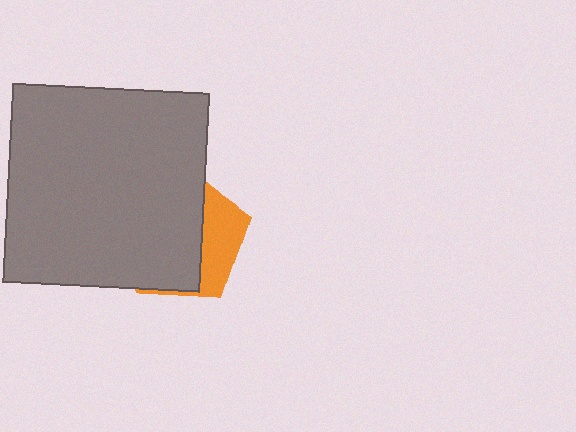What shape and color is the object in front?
The object in front is a gray rectangle.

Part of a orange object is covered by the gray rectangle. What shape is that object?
It is a pentagon.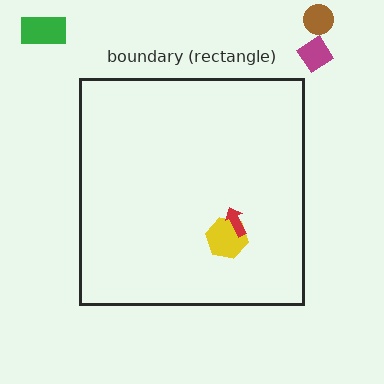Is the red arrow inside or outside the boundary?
Inside.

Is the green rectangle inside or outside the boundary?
Outside.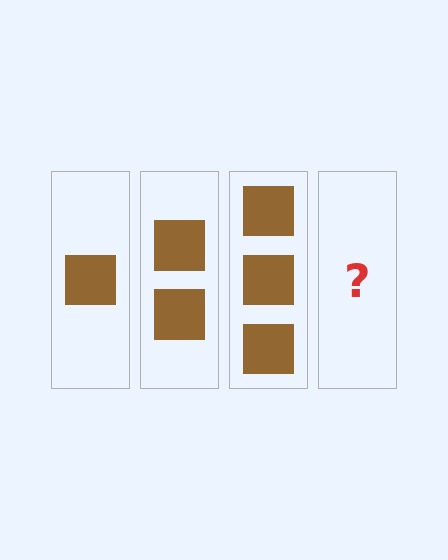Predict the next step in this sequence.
The next step is 4 squares.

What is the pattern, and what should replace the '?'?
The pattern is that each step adds one more square. The '?' should be 4 squares.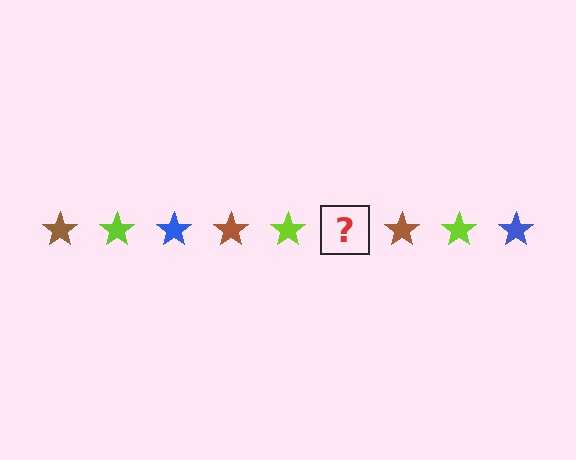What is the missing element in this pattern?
The missing element is a blue star.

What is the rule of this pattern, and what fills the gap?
The rule is that the pattern cycles through brown, lime, blue stars. The gap should be filled with a blue star.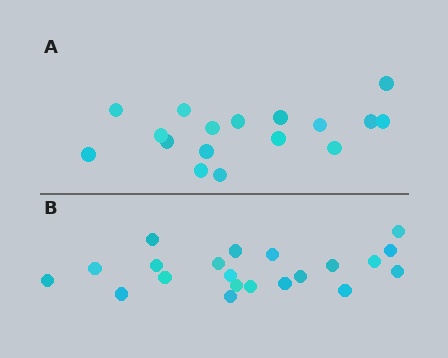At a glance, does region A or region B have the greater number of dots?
Region B (the bottom region) has more dots.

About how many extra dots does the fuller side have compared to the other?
Region B has about 4 more dots than region A.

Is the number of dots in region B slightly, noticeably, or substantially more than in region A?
Region B has only slightly more — the two regions are fairly close. The ratio is roughly 1.2 to 1.